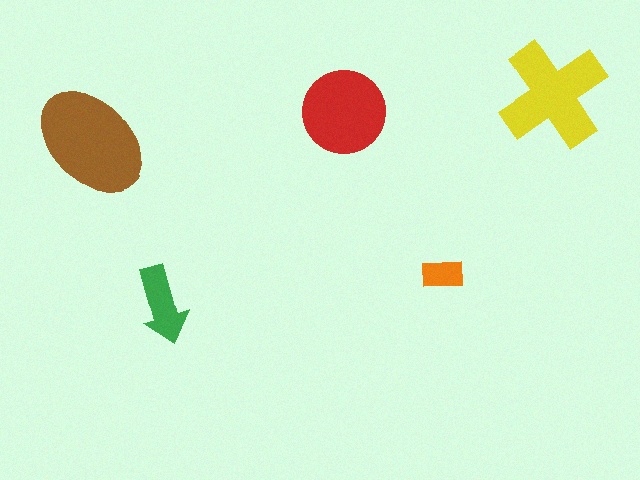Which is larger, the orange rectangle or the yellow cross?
The yellow cross.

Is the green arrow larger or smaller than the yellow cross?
Smaller.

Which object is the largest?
The brown ellipse.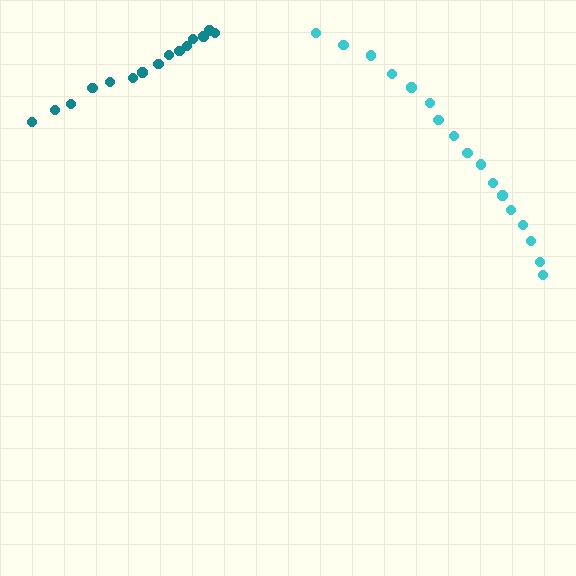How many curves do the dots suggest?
There are 2 distinct paths.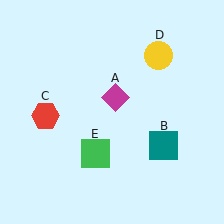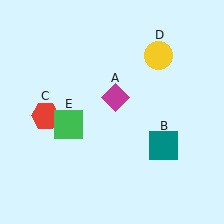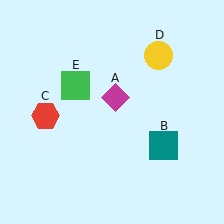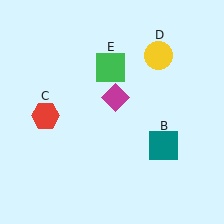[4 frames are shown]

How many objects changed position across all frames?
1 object changed position: green square (object E).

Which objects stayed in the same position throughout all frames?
Magenta diamond (object A) and teal square (object B) and red hexagon (object C) and yellow circle (object D) remained stationary.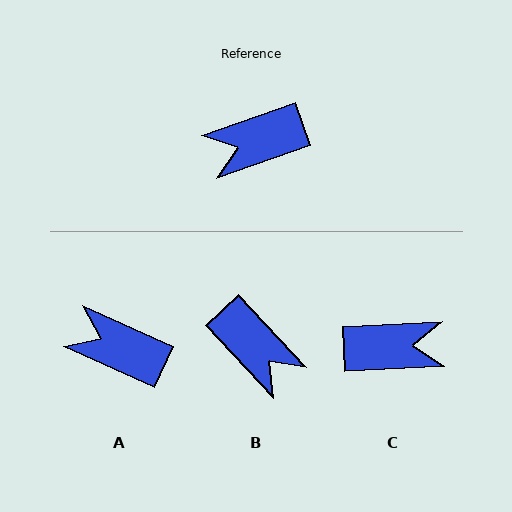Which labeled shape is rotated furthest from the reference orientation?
C, about 164 degrees away.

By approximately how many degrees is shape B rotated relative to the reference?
Approximately 114 degrees counter-clockwise.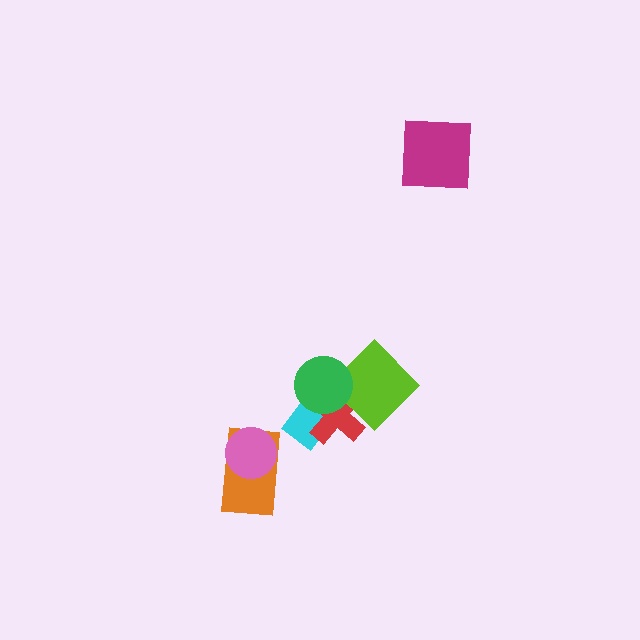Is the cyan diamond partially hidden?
Yes, it is partially covered by another shape.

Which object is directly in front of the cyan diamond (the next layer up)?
The red cross is directly in front of the cyan diamond.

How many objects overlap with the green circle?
3 objects overlap with the green circle.